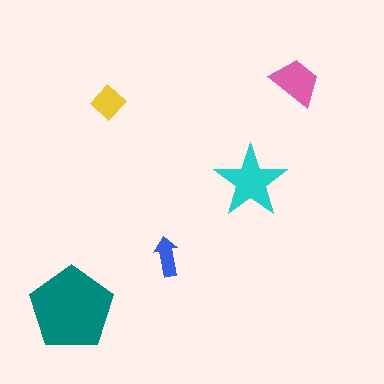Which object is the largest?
The teal pentagon.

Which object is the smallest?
The blue arrow.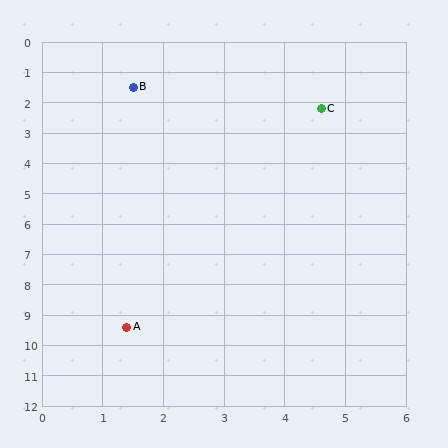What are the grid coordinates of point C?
Point C is at approximately (4.6, 2.2).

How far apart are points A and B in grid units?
Points A and B are about 7.9 grid units apart.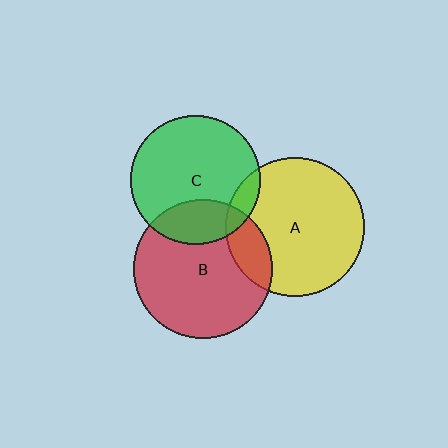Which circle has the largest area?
Circle B (red).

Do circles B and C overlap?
Yes.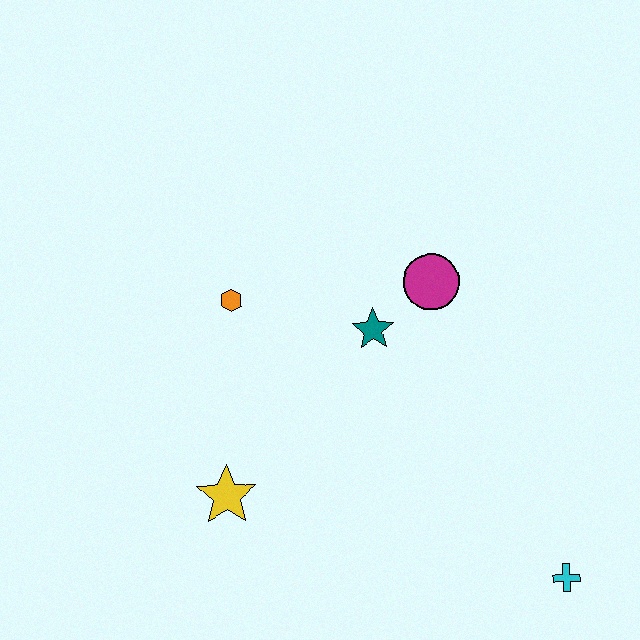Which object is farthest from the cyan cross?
The orange hexagon is farthest from the cyan cross.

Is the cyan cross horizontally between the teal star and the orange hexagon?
No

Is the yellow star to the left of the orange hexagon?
Yes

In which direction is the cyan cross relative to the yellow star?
The cyan cross is to the right of the yellow star.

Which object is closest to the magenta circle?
The teal star is closest to the magenta circle.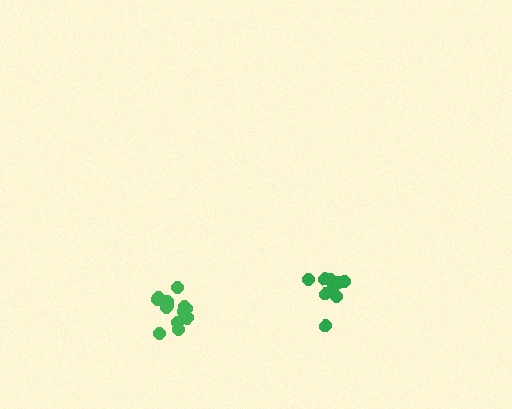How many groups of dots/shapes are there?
There are 2 groups.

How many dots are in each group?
Group 1: 14 dots, Group 2: 9 dots (23 total).